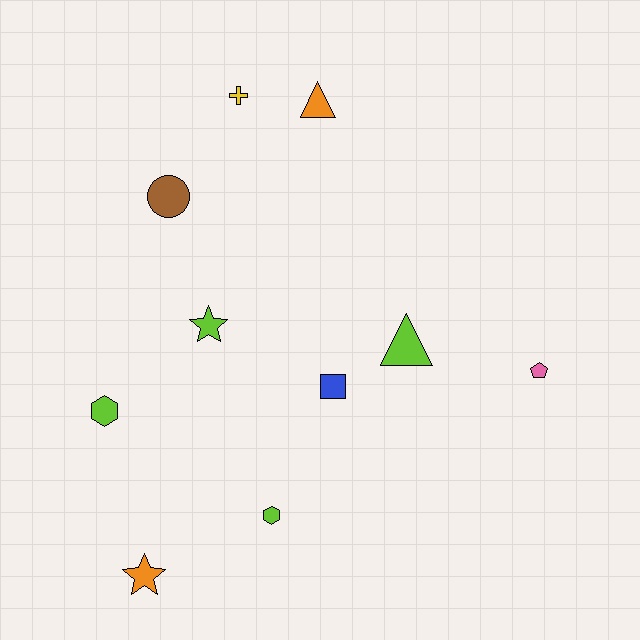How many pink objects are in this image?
There is 1 pink object.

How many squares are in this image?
There is 1 square.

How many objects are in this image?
There are 10 objects.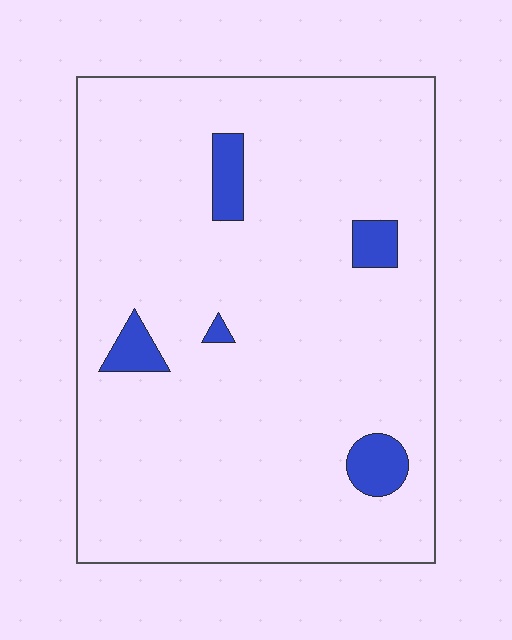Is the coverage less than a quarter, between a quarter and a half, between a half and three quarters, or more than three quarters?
Less than a quarter.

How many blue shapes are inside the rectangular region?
5.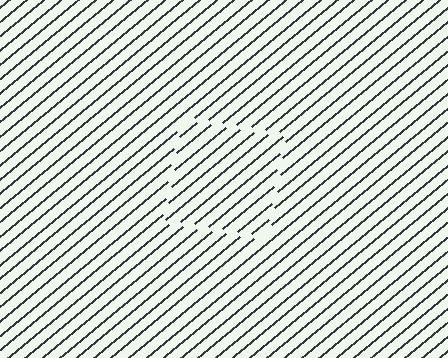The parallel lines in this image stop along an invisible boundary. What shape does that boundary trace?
An illusory square. The interior of the shape contains the same grating, shifted by half a period — the contour is defined by the phase discontinuity where line-ends from the inner and outer gratings abut.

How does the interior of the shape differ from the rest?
The interior of the shape contains the same grating, shifted by half a period — the contour is defined by the phase discontinuity where line-ends from the inner and outer gratings abut.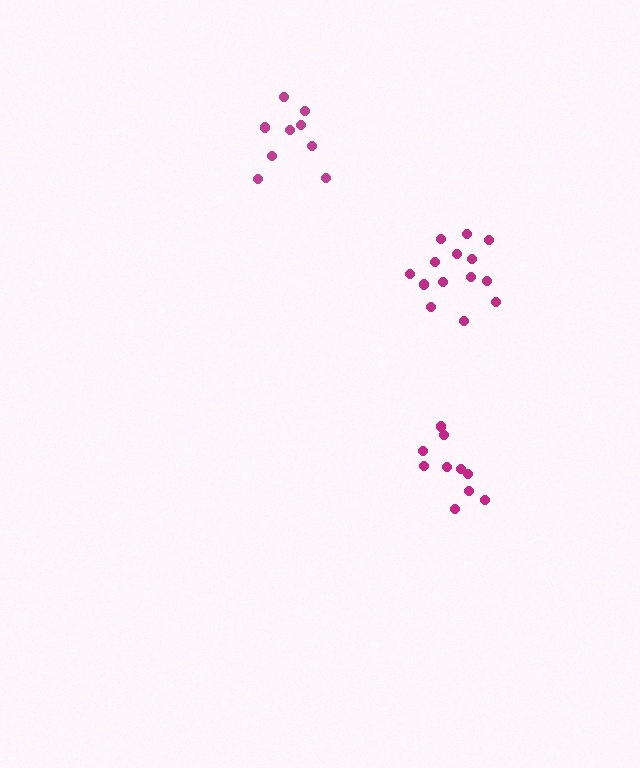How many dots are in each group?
Group 1: 14 dots, Group 2: 10 dots, Group 3: 9 dots (33 total).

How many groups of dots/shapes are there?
There are 3 groups.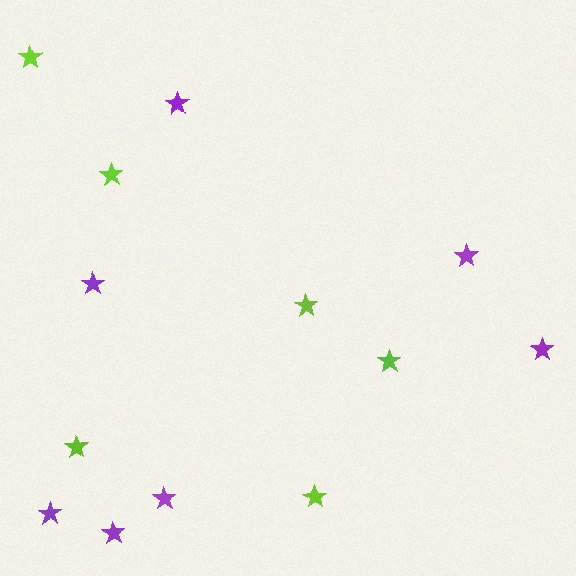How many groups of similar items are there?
There are 2 groups: one group of purple stars (7) and one group of lime stars (6).